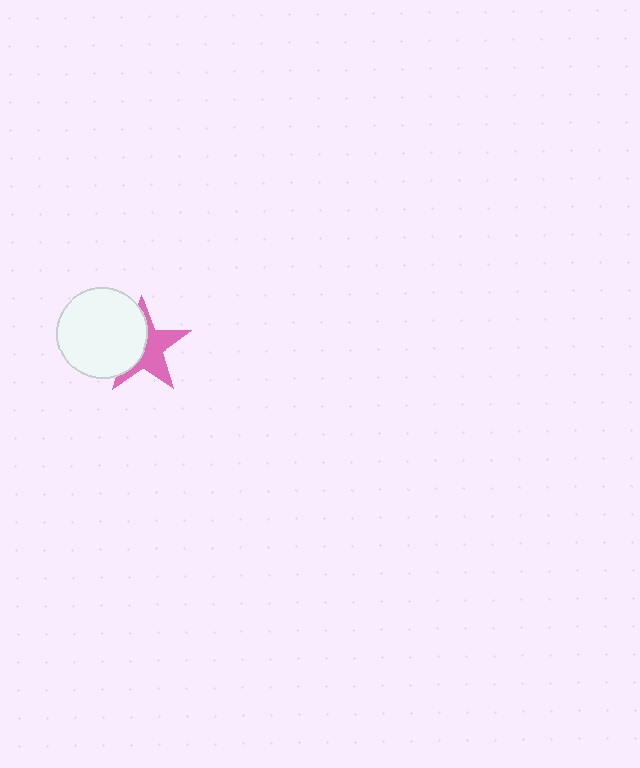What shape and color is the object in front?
The object in front is a white circle.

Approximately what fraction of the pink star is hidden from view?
Roughly 47% of the pink star is hidden behind the white circle.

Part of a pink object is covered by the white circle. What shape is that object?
It is a star.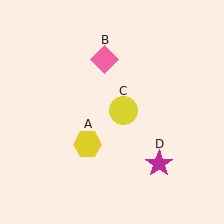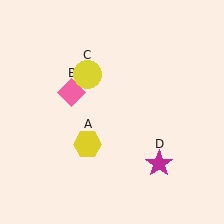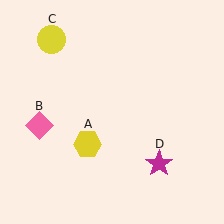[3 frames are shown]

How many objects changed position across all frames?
2 objects changed position: pink diamond (object B), yellow circle (object C).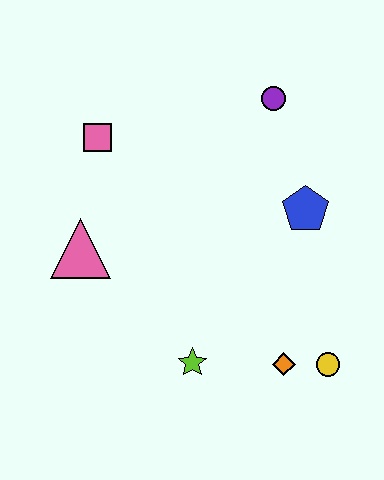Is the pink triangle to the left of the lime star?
Yes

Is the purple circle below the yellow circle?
No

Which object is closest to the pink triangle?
The pink square is closest to the pink triangle.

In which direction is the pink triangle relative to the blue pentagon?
The pink triangle is to the left of the blue pentagon.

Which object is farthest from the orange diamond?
The pink square is farthest from the orange diamond.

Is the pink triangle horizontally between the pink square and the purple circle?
No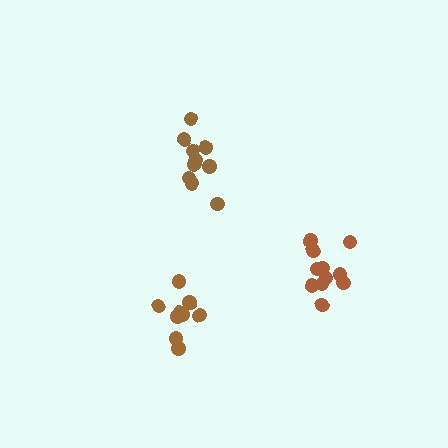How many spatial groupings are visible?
There are 3 spatial groupings.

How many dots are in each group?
Group 1: 11 dots, Group 2: 10 dots, Group 3: 9 dots (30 total).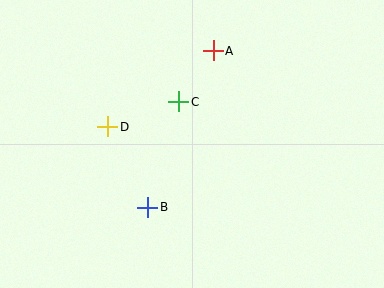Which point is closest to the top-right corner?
Point A is closest to the top-right corner.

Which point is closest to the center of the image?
Point C at (179, 102) is closest to the center.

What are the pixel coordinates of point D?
Point D is at (108, 127).